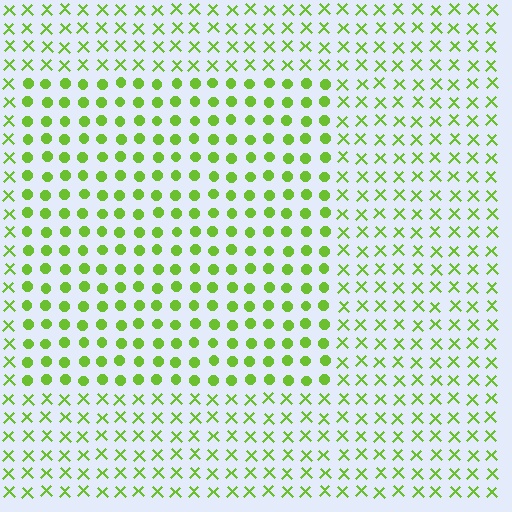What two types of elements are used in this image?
The image uses circles inside the rectangle region and X marks outside it.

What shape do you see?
I see a rectangle.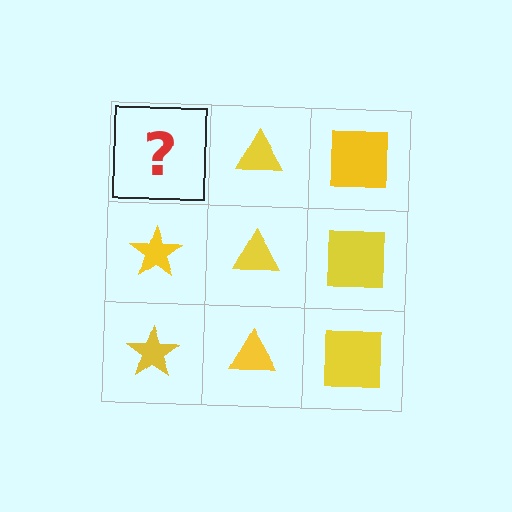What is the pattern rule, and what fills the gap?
The rule is that each column has a consistent shape. The gap should be filled with a yellow star.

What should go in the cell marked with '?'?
The missing cell should contain a yellow star.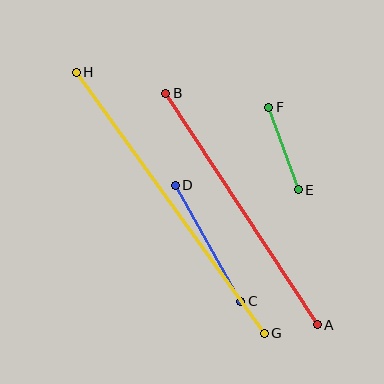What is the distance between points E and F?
The distance is approximately 88 pixels.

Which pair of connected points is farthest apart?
Points G and H are farthest apart.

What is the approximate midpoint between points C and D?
The midpoint is at approximately (208, 243) pixels.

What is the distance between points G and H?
The distance is approximately 322 pixels.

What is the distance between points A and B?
The distance is approximately 277 pixels.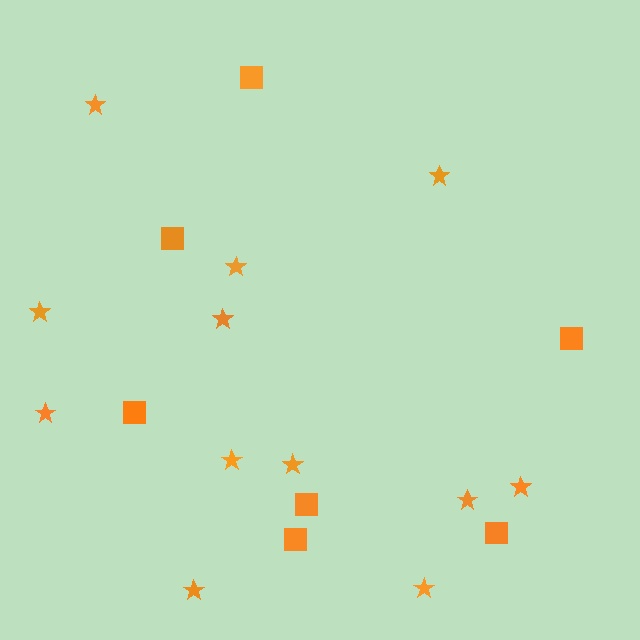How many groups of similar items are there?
There are 2 groups: one group of stars (12) and one group of squares (7).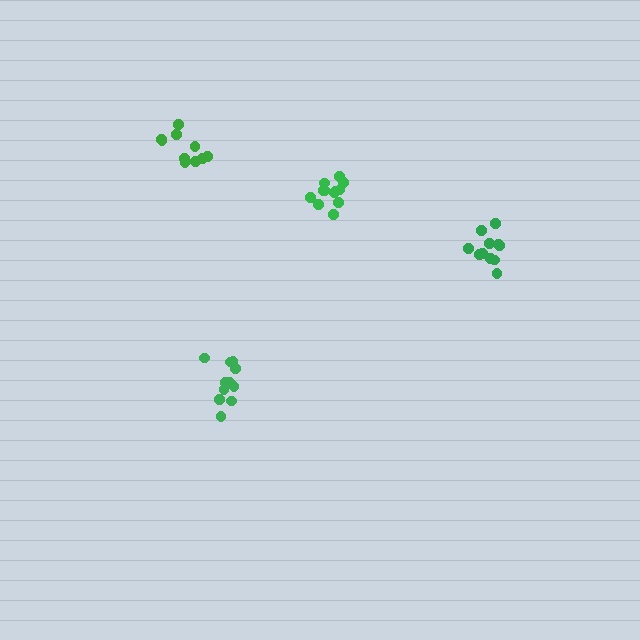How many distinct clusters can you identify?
There are 4 distinct clusters.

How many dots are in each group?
Group 1: 11 dots, Group 2: 11 dots, Group 3: 12 dots, Group 4: 10 dots (44 total).